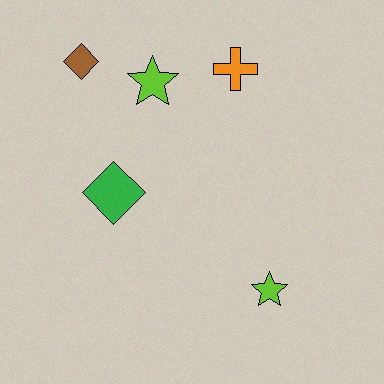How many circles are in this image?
There are no circles.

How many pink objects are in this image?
There are no pink objects.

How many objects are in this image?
There are 5 objects.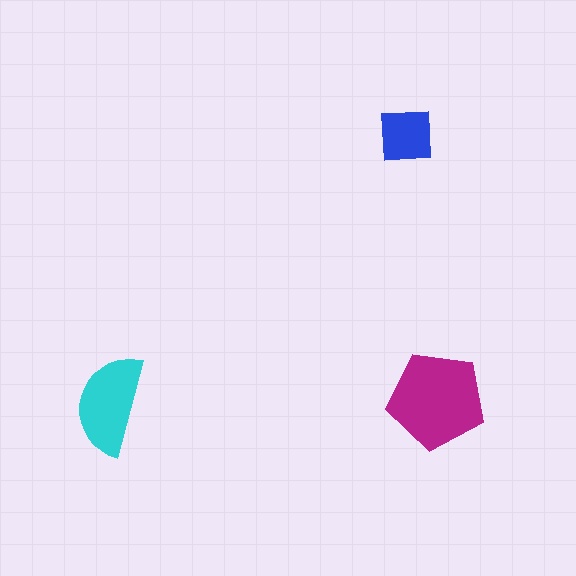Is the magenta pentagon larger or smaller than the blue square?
Larger.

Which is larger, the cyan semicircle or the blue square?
The cyan semicircle.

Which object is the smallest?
The blue square.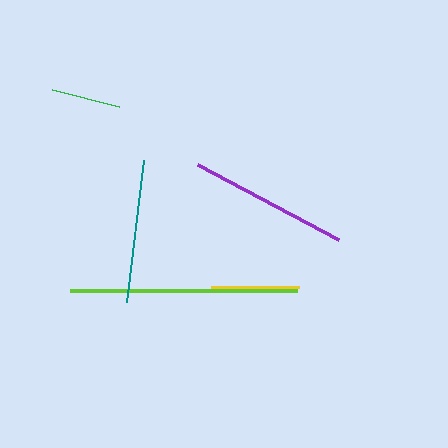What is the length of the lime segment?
The lime segment is approximately 227 pixels long.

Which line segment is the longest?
The lime line is the longest at approximately 227 pixels.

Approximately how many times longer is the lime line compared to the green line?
The lime line is approximately 3.3 times the length of the green line.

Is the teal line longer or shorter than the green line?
The teal line is longer than the green line.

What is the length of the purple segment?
The purple segment is approximately 160 pixels long.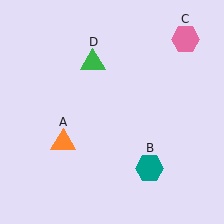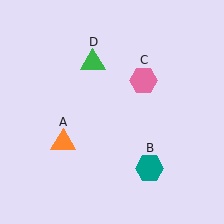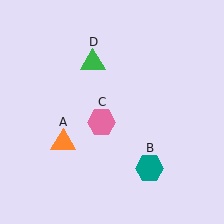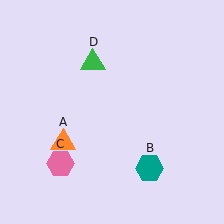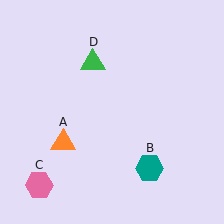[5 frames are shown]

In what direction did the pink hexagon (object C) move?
The pink hexagon (object C) moved down and to the left.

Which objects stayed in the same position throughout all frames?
Orange triangle (object A) and teal hexagon (object B) and green triangle (object D) remained stationary.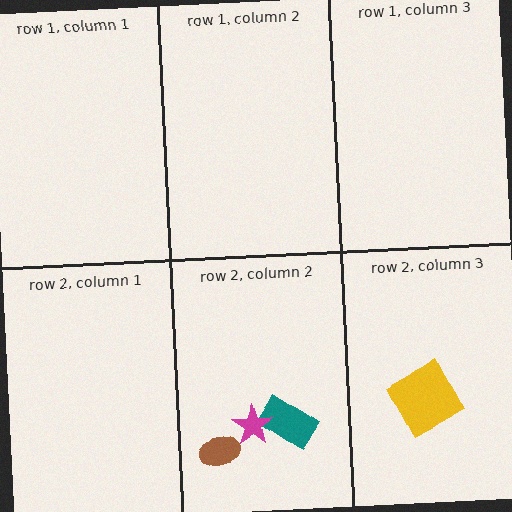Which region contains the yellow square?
The row 2, column 3 region.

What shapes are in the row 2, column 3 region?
The yellow square.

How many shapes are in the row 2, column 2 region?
3.